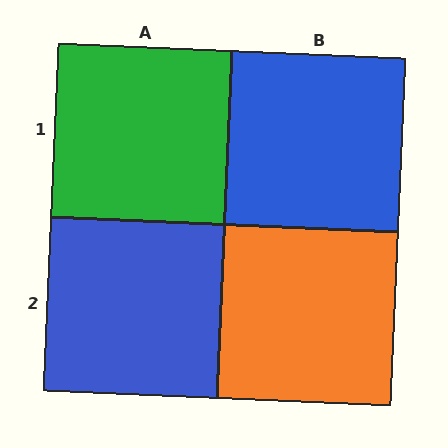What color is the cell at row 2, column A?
Blue.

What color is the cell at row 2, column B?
Orange.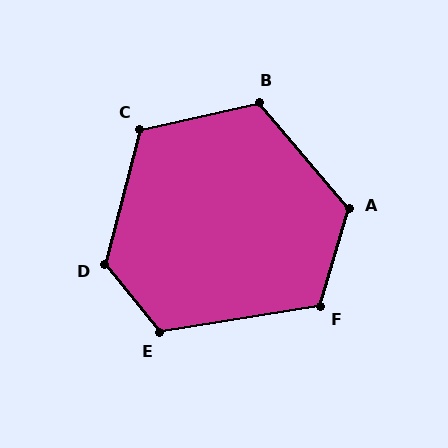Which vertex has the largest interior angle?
D, at approximately 126 degrees.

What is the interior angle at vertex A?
Approximately 123 degrees (obtuse).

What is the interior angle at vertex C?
Approximately 118 degrees (obtuse).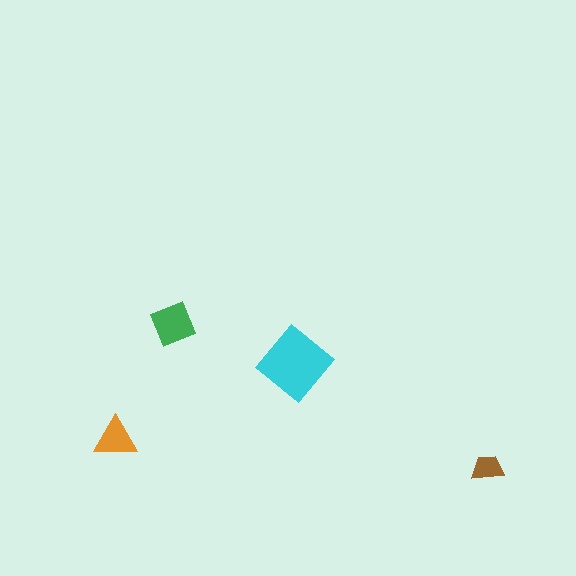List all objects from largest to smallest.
The cyan diamond, the green diamond, the orange triangle, the brown trapezoid.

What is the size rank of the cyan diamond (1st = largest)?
1st.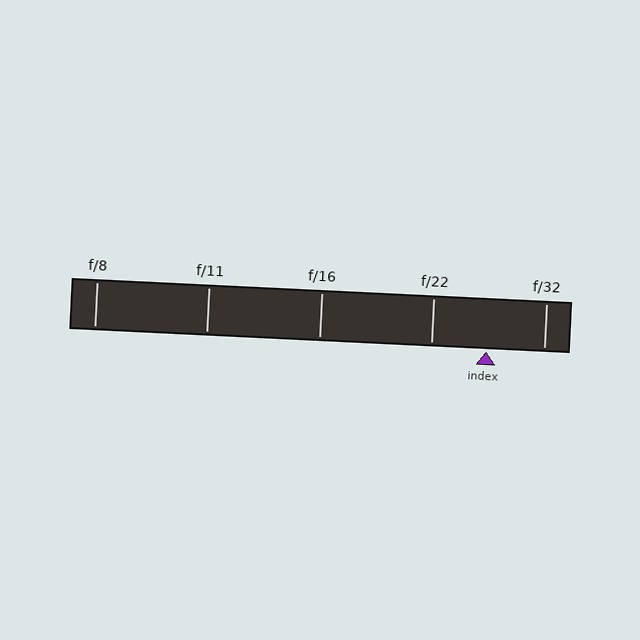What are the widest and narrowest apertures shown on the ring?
The widest aperture shown is f/8 and the narrowest is f/32.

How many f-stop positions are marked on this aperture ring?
There are 5 f-stop positions marked.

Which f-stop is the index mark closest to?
The index mark is closest to f/22.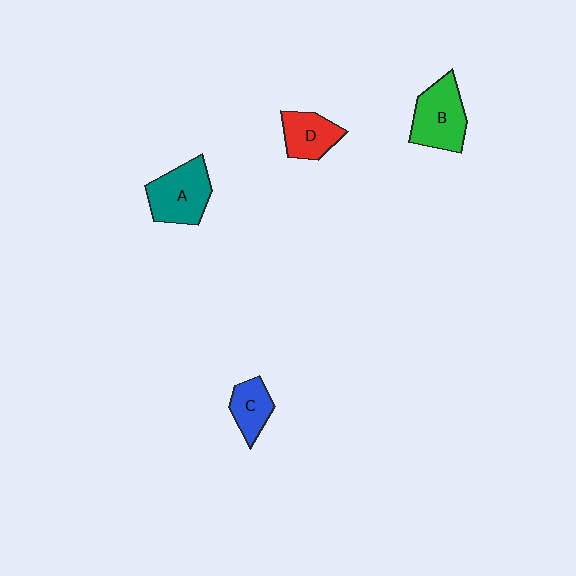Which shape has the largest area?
Shape B (green).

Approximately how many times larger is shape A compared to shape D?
Approximately 1.4 times.